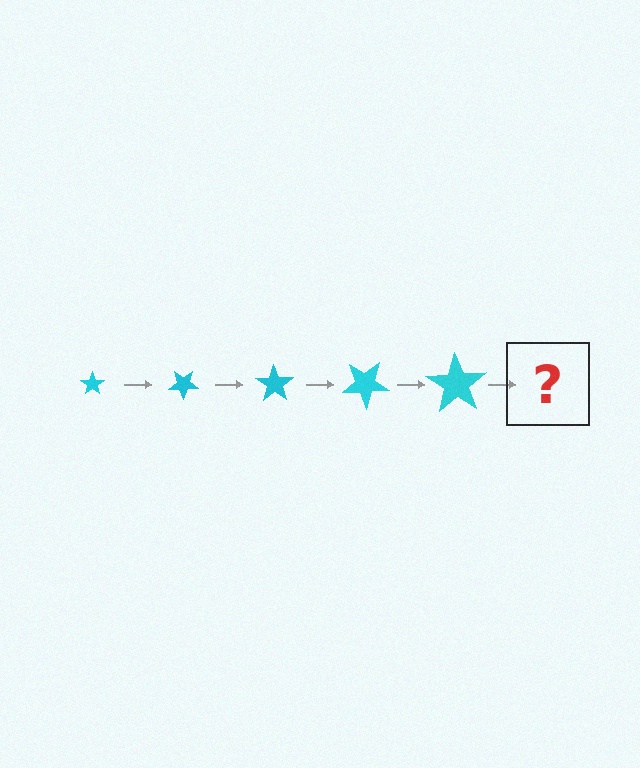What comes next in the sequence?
The next element should be a star, larger than the previous one and rotated 175 degrees from the start.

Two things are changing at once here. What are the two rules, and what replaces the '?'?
The two rules are that the star grows larger each step and it rotates 35 degrees each step. The '?' should be a star, larger than the previous one and rotated 175 degrees from the start.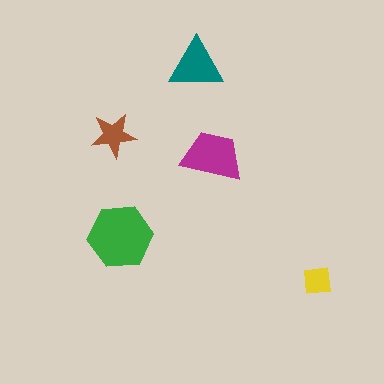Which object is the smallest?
The yellow square.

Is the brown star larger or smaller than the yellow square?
Larger.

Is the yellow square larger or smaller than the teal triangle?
Smaller.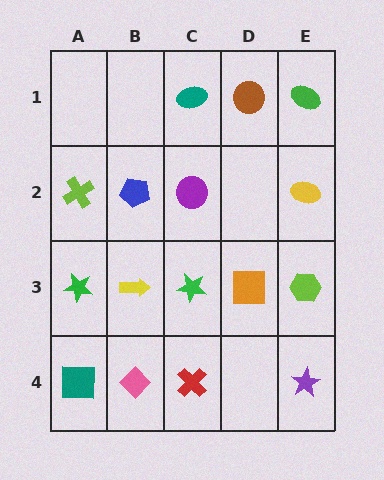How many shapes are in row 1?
3 shapes.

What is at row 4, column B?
A pink diamond.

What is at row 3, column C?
A green star.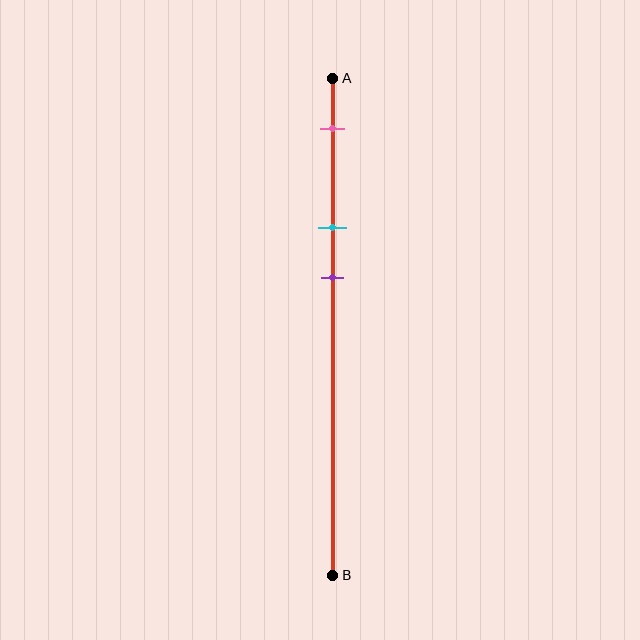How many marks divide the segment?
There are 3 marks dividing the segment.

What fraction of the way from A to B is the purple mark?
The purple mark is approximately 40% (0.4) of the way from A to B.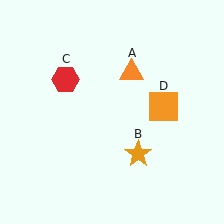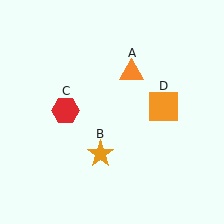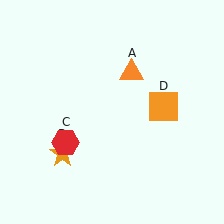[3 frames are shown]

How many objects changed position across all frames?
2 objects changed position: orange star (object B), red hexagon (object C).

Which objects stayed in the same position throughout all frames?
Orange triangle (object A) and orange square (object D) remained stationary.